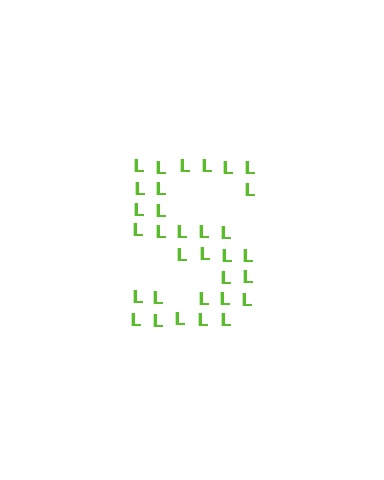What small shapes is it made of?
It is made of small letter L's.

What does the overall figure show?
The overall figure shows the letter S.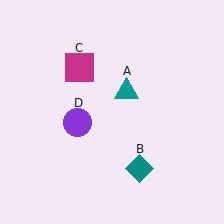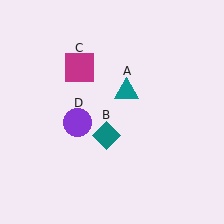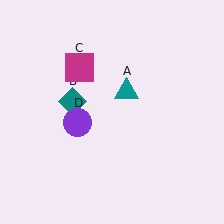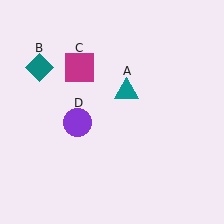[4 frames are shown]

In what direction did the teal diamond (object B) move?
The teal diamond (object B) moved up and to the left.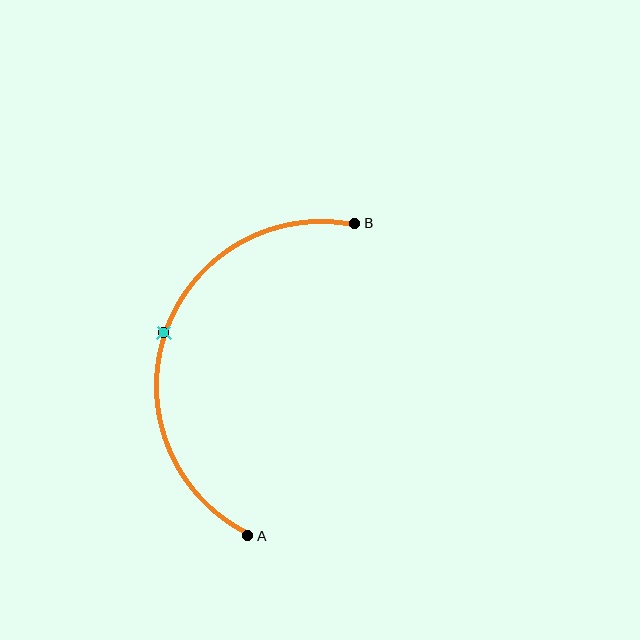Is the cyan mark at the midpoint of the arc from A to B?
Yes. The cyan mark lies on the arc at equal arc-length from both A and B — it is the arc midpoint.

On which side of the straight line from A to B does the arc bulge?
The arc bulges to the left of the straight line connecting A and B.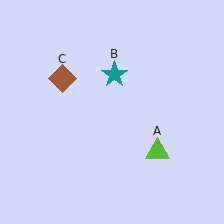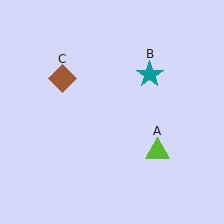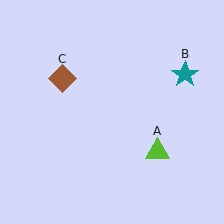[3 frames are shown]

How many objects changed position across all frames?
1 object changed position: teal star (object B).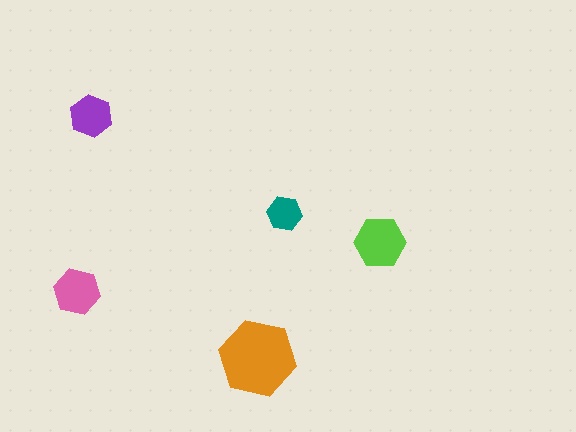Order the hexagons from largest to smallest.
the orange one, the lime one, the pink one, the purple one, the teal one.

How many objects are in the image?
There are 5 objects in the image.